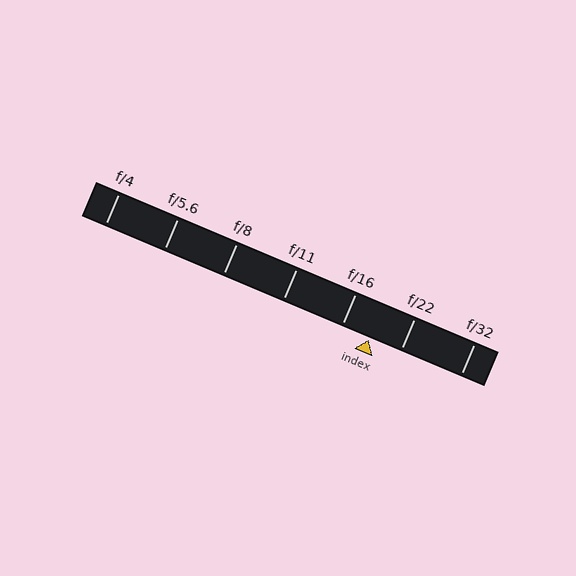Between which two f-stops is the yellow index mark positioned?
The index mark is between f/16 and f/22.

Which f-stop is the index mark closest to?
The index mark is closest to f/16.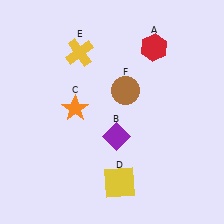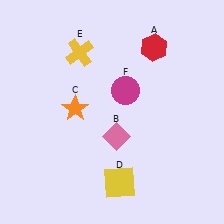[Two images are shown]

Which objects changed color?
B changed from purple to pink. F changed from brown to magenta.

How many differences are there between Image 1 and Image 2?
There are 2 differences between the two images.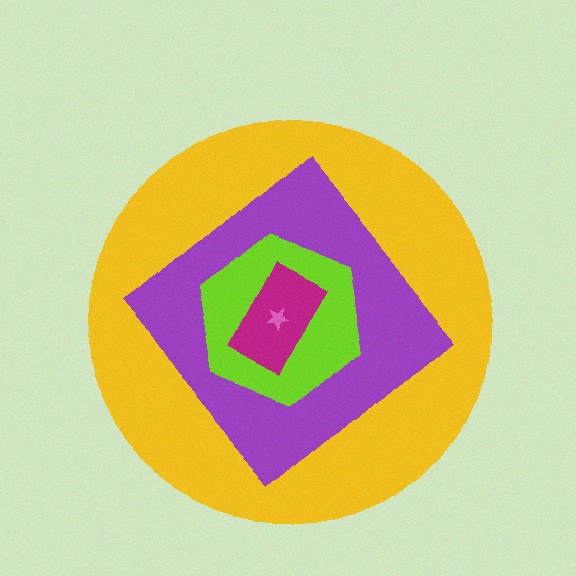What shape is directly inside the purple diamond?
The lime hexagon.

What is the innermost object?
The pink star.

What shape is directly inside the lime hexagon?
The magenta rectangle.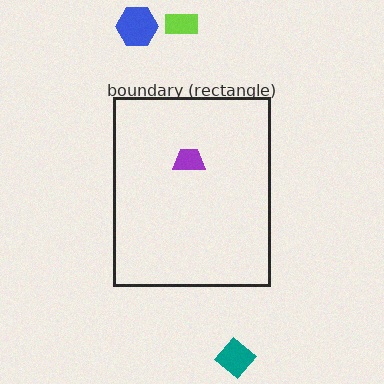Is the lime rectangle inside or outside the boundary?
Outside.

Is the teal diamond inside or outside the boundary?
Outside.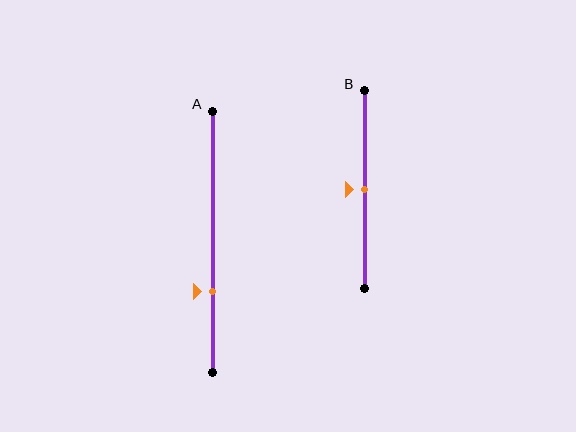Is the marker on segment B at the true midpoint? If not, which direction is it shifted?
Yes, the marker on segment B is at the true midpoint.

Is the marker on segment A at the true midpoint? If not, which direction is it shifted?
No, the marker on segment A is shifted downward by about 19% of the segment length.